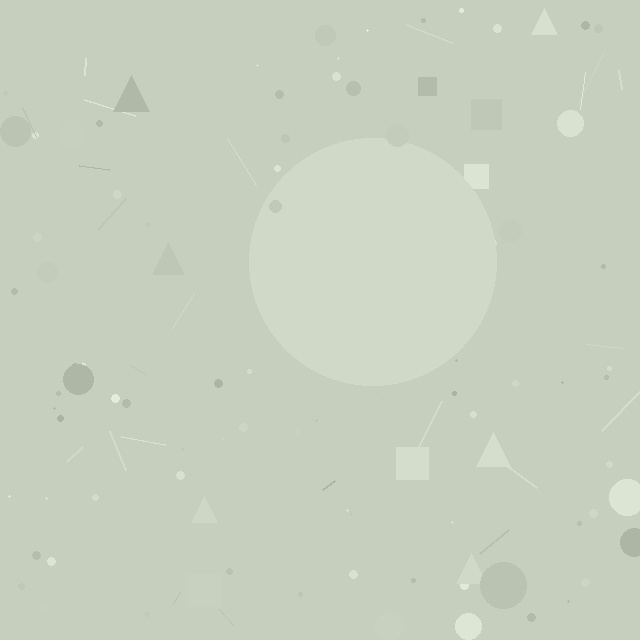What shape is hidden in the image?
A circle is hidden in the image.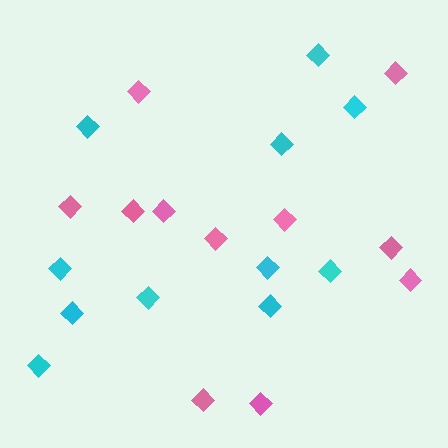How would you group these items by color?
There are 2 groups: one group of pink diamonds (11) and one group of cyan diamonds (11).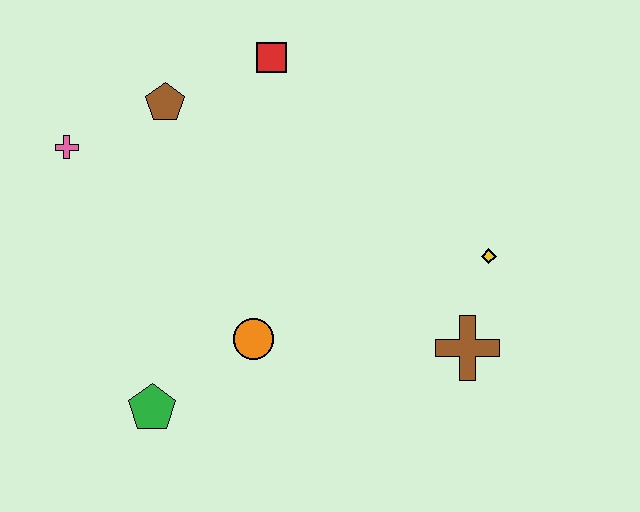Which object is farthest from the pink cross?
The brown cross is farthest from the pink cross.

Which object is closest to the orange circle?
The green pentagon is closest to the orange circle.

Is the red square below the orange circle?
No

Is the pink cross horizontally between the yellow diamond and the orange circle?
No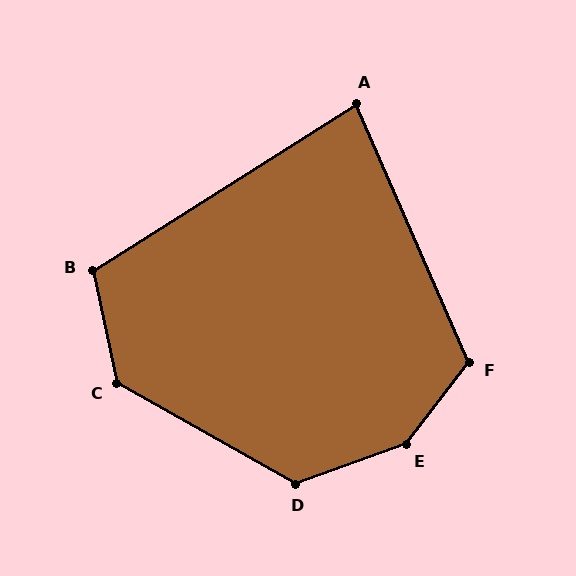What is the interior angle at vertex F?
Approximately 119 degrees (obtuse).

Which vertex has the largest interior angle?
E, at approximately 147 degrees.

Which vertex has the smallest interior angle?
A, at approximately 82 degrees.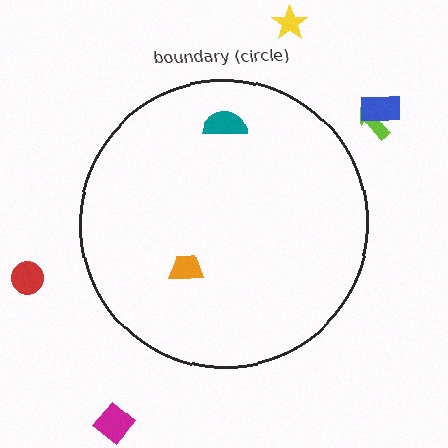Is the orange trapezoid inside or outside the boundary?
Inside.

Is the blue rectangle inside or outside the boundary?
Outside.